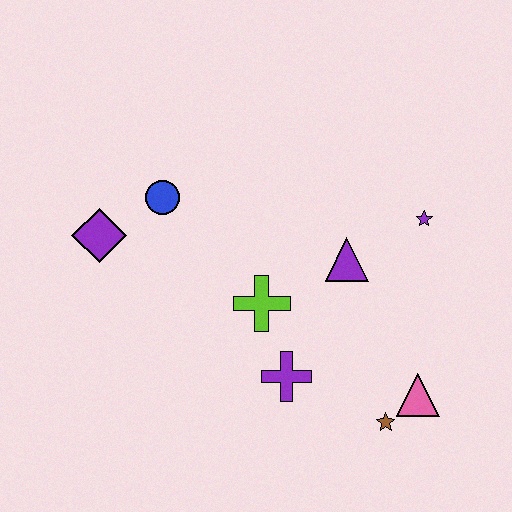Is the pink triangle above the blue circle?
No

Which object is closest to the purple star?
The purple triangle is closest to the purple star.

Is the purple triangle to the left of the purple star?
Yes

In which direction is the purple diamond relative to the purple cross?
The purple diamond is to the left of the purple cross.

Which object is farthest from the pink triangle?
The purple diamond is farthest from the pink triangle.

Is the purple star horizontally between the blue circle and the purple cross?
No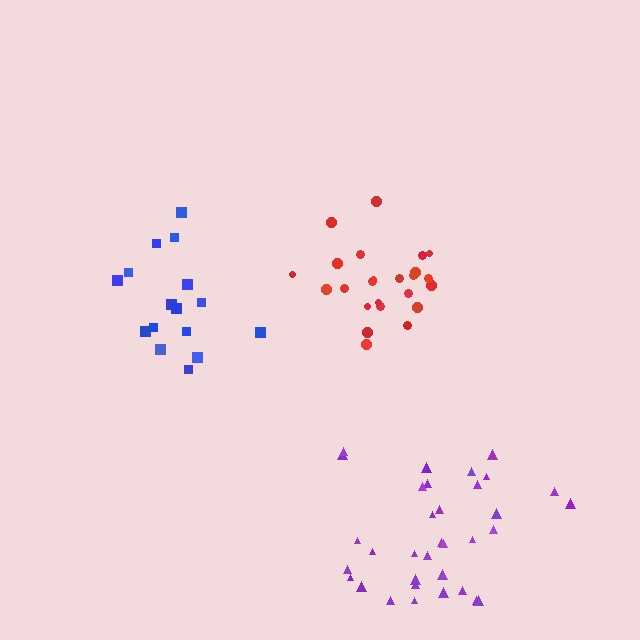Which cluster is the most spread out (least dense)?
Purple.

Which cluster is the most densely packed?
Red.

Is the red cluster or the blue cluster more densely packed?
Red.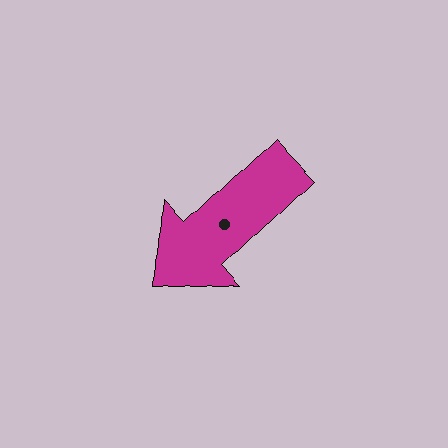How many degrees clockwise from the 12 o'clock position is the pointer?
Approximately 226 degrees.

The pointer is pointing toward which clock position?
Roughly 8 o'clock.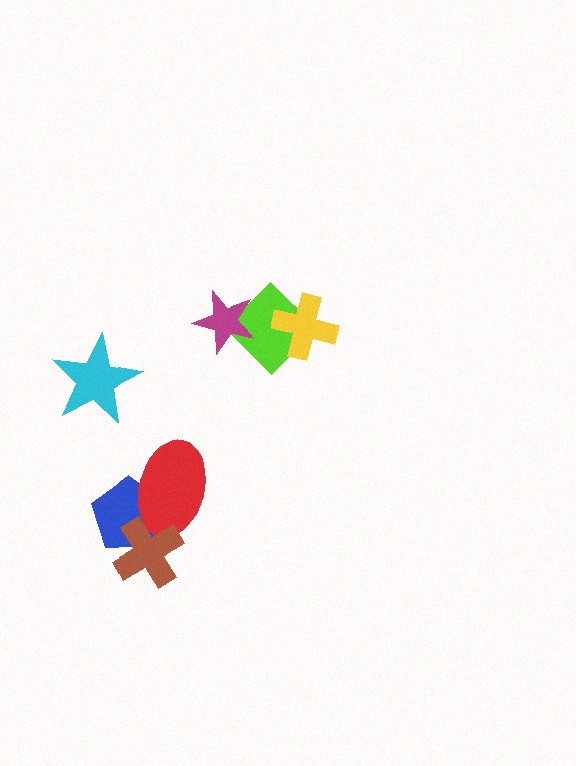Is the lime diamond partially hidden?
Yes, it is partially covered by another shape.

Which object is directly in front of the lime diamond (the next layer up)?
The magenta star is directly in front of the lime diamond.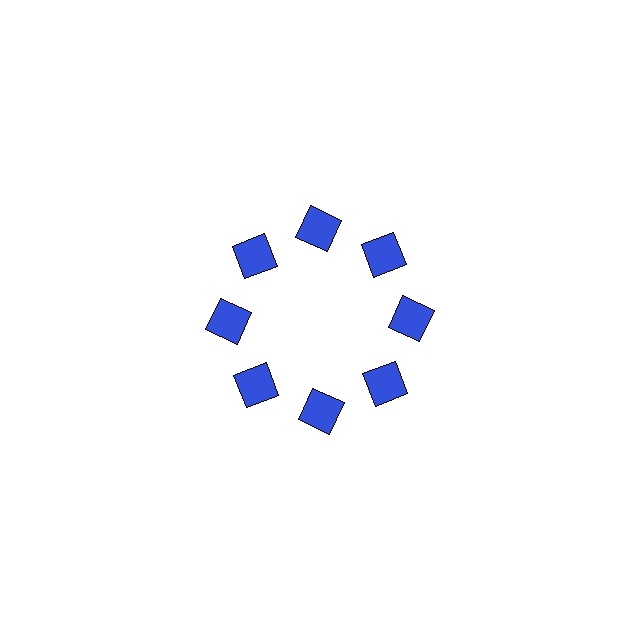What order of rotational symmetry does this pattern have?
This pattern has 8-fold rotational symmetry.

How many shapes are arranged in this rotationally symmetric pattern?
There are 8 shapes, arranged in 8 groups of 1.